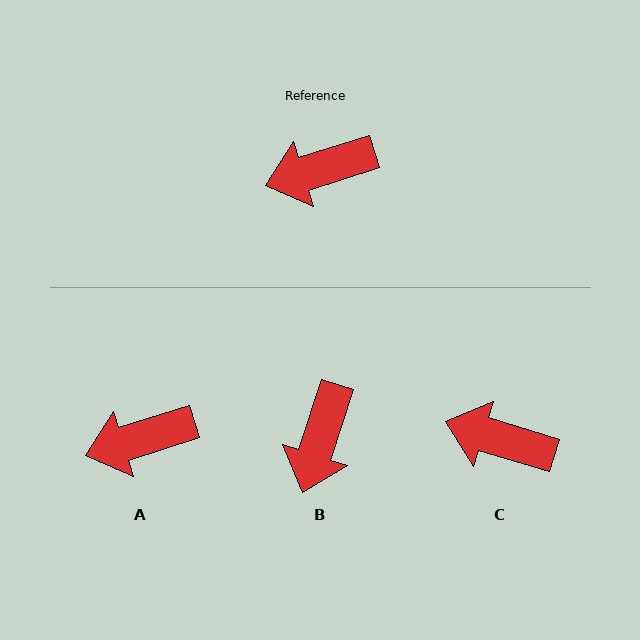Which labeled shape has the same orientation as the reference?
A.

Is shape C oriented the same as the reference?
No, it is off by about 35 degrees.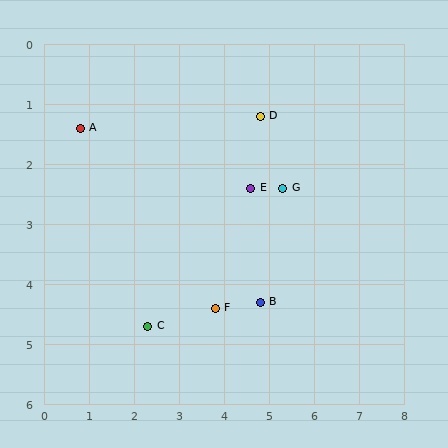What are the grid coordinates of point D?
Point D is at approximately (4.8, 1.2).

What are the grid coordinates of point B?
Point B is at approximately (4.8, 4.3).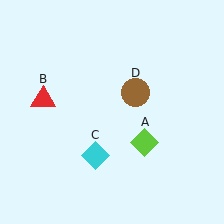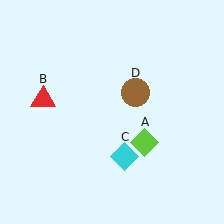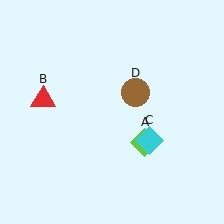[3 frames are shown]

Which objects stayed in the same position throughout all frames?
Lime diamond (object A) and red triangle (object B) and brown circle (object D) remained stationary.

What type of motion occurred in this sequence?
The cyan diamond (object C) rotated counterclockwise around the center of the scene.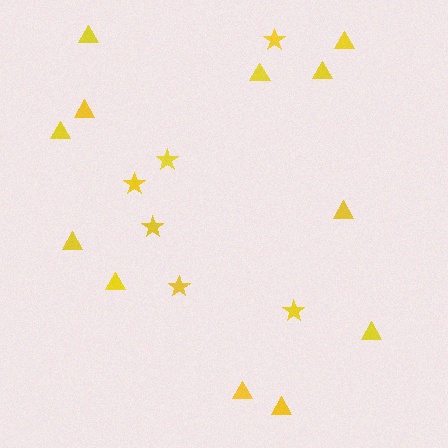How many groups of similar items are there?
There are 2 groups: one group of stars (6) and one group of triangles (12).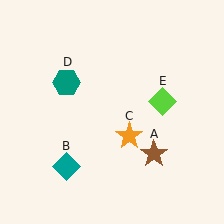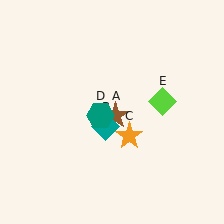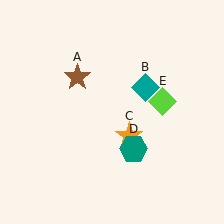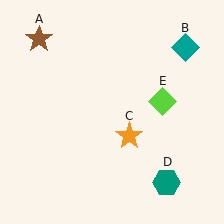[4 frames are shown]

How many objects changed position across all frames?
3 objects changed position: brown star (object A), teal diamond (object B), teal hexagon (object D).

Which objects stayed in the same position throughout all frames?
Orange star (object C) and lime diamond (object E) remained stationary.